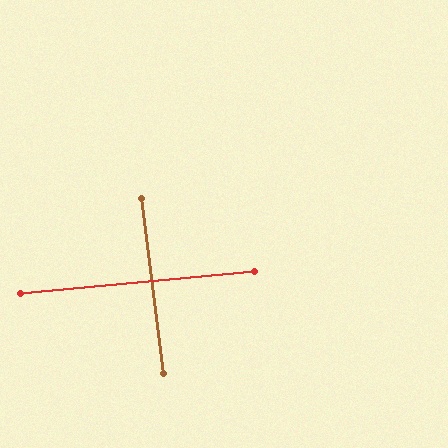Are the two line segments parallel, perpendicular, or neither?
Perpendicular — they meet at approximately 89°.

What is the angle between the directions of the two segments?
Approximately 89 degrees.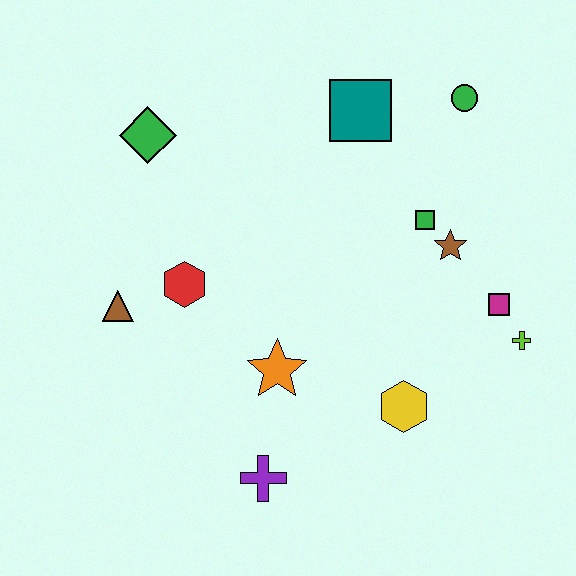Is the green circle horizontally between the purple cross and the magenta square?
Yes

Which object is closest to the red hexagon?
The brown triangle is closest to the red hexagon.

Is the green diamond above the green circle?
No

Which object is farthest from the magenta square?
The green diamond is farthest from the magenta square.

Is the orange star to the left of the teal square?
Yes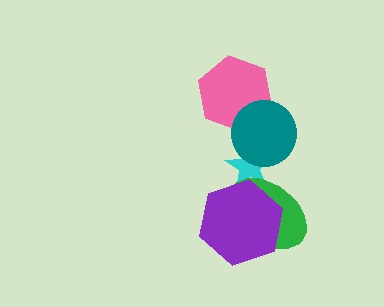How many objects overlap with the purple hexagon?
2 objects overlap with the purple hexagon.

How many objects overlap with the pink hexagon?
1 object overlaps with the pink hexagon.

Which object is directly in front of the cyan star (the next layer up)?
The green ellipse is directly in front of the cyan star.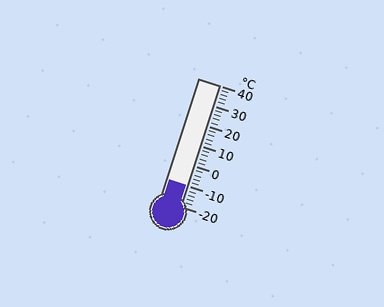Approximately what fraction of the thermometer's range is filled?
The thermometer is filled to approximately 15% of its range.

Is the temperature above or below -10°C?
The temperature is at -10°C.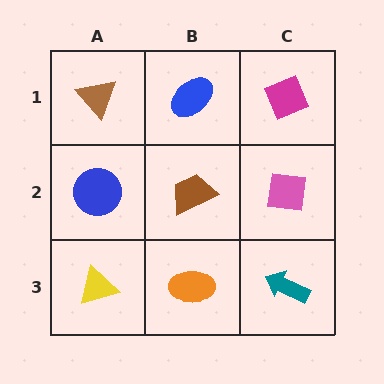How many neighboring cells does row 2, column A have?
3.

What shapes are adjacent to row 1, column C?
A pink square (row 2, column C), a blue ellipse (row 1, column B).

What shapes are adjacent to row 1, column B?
A brown trapezoid (row 2, column B), a brown triangle (row 1, column A), a magenta diamond (row 1, column C).